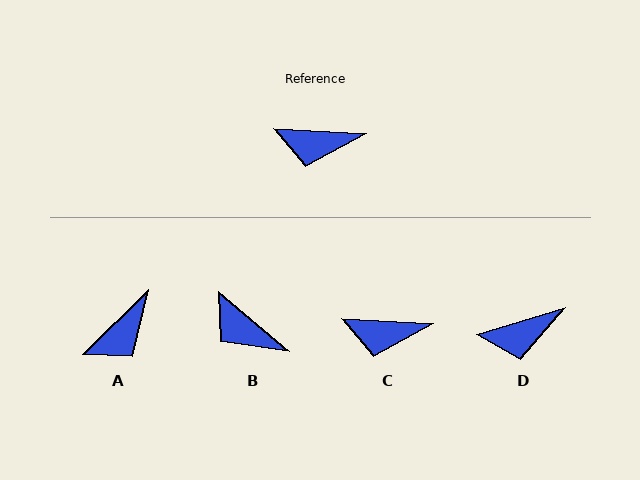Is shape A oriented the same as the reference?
No, it is off by about 48 degrees.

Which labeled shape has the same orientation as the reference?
C.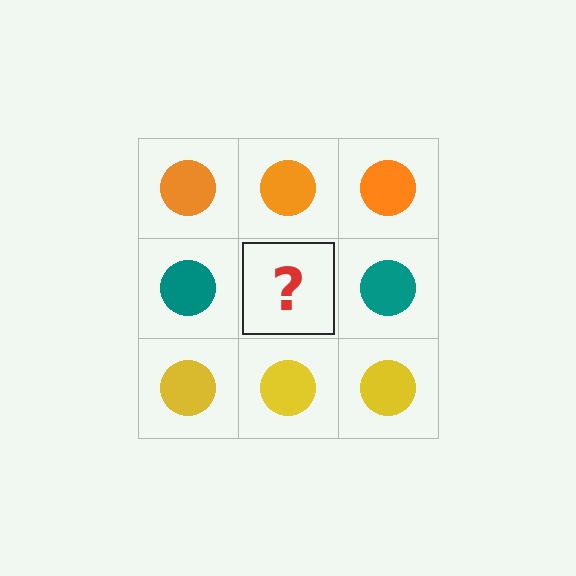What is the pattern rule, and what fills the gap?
The rule is that each row has a consistent color. The gap should be filled with a teal circle.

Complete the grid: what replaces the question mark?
The question mark should be replaced with a teal circle.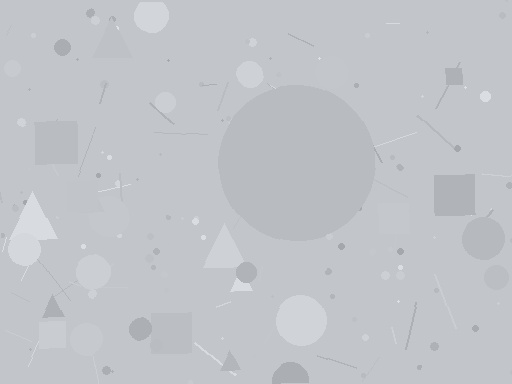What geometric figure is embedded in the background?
A circle is embedded in the background.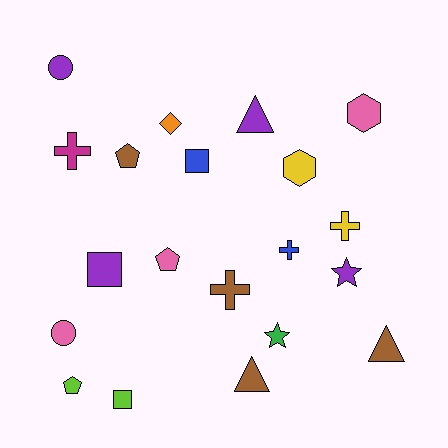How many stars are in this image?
There are 2 stars.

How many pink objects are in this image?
There are 3 pink objects.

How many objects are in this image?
There are 20 objects.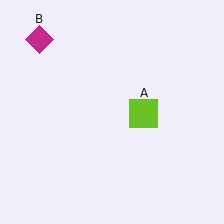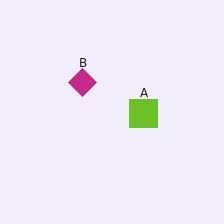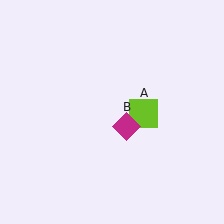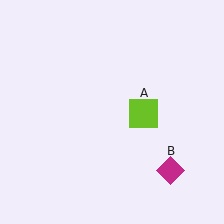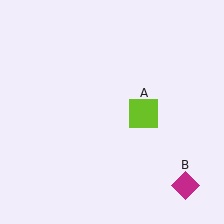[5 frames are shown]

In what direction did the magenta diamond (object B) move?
The magenta diamond (object B) moved down and to the right.